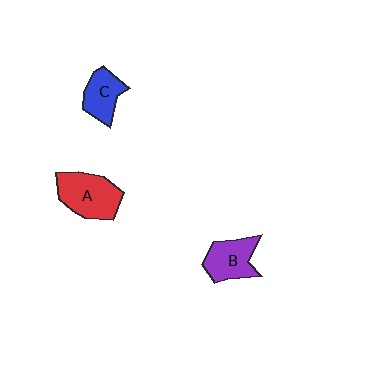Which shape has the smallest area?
Shape C (blue).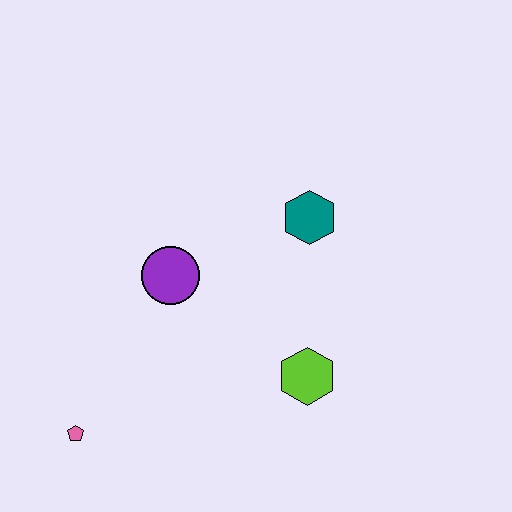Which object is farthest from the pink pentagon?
The teal hexagon is farthest from the pink pentagon.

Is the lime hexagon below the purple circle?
Yes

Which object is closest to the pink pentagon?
The purple circle is closest to the pink pentagon.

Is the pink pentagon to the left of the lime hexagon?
Yes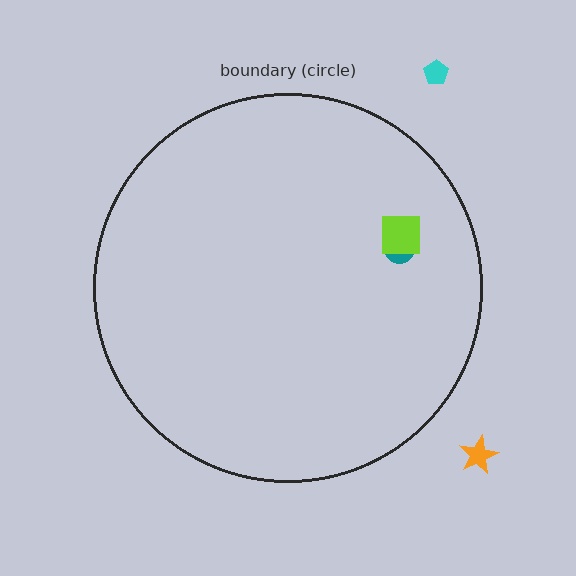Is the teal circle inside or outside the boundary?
Inside.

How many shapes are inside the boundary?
2 inside, 2 outside.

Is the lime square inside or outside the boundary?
Inside.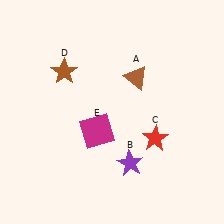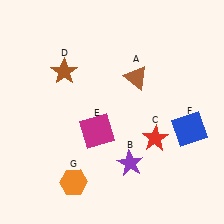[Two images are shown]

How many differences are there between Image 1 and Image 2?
There are 2 differences between the two images.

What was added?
A blue square (F), an orange hexagon (G) were added in Image 2.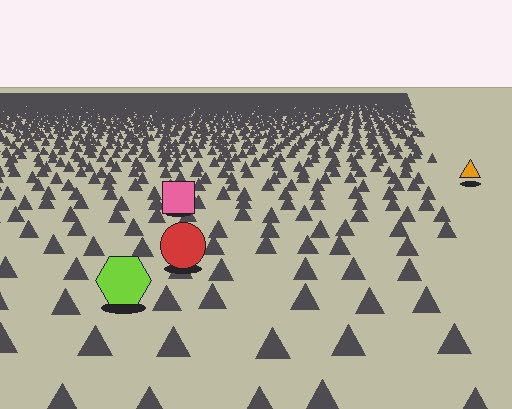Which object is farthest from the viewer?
The orange triangle is farthest from the viewer. It appears smaller and the ground texture around it is denser.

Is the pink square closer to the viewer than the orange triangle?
Yes. The pink square is closer — you can tell from the texture gradient: the ground texture is coarser near it.